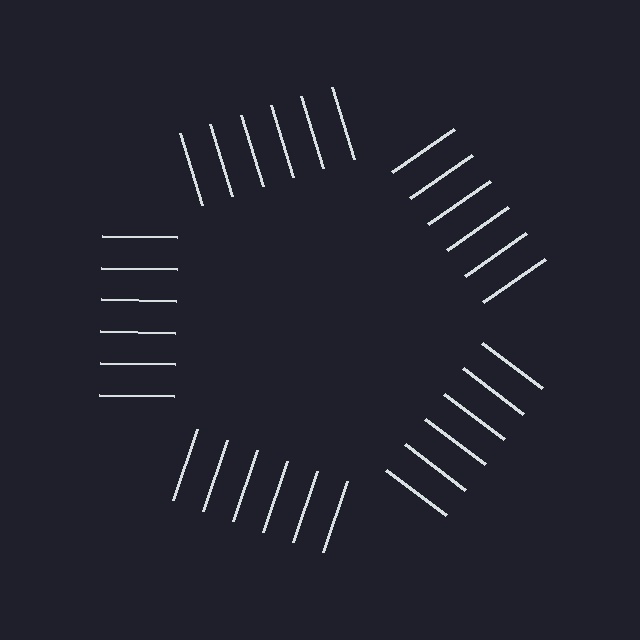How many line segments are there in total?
30 — 6 along each of the 5 edges.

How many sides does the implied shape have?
5 sides — the line-ends trace a pentagon.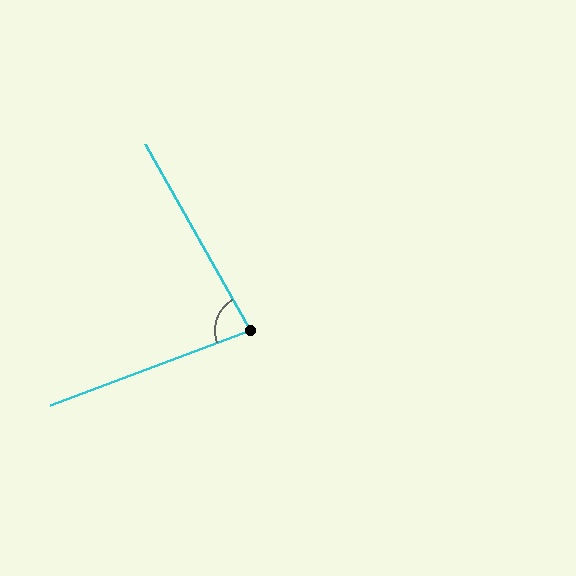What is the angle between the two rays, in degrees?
Approximately 81 degrees.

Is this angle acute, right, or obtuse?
It is acute.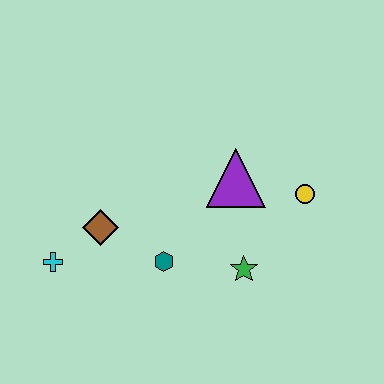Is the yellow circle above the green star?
Yes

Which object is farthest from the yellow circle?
The cyan cross is farthest from the yellow circle.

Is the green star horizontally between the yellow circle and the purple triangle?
Yes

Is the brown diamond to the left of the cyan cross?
No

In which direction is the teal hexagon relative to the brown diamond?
The teal hexagon is to the right of the brown diamond.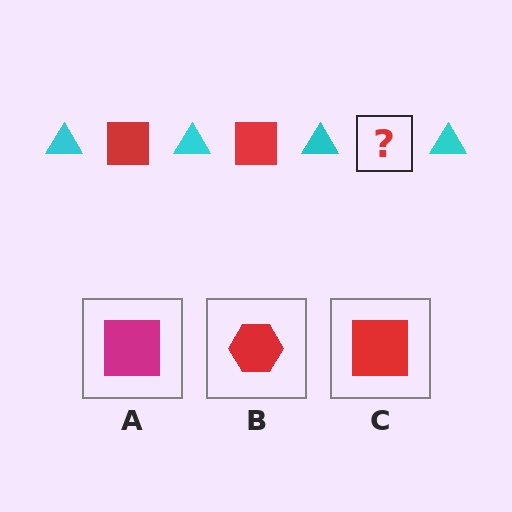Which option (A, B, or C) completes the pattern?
C.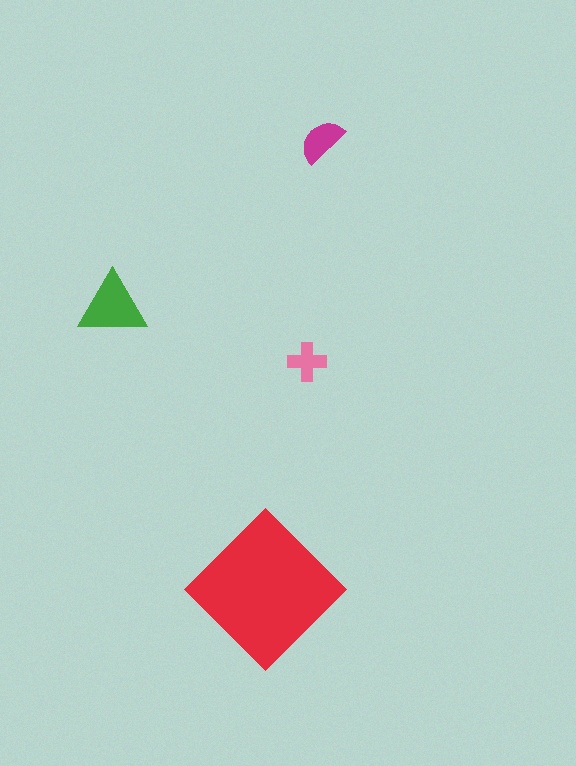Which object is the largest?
The red diamond.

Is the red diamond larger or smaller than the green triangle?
Larger.